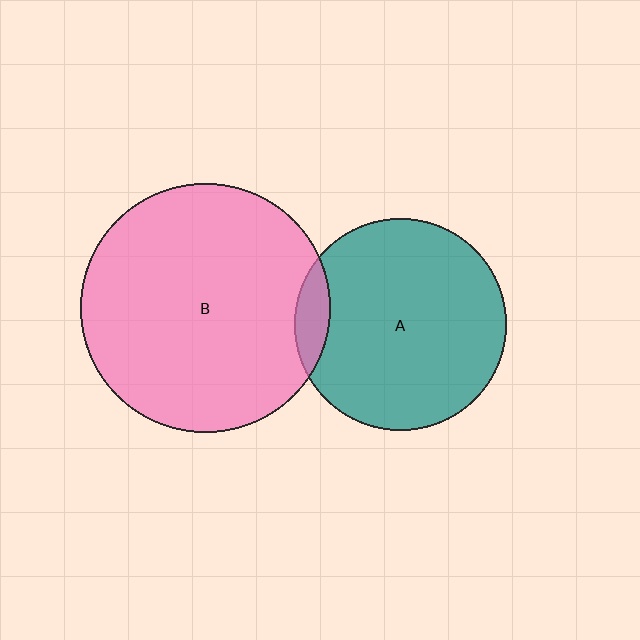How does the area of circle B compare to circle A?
Approximately 1.4 times.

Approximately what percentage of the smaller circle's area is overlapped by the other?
Approximately 10%.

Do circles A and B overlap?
Yes.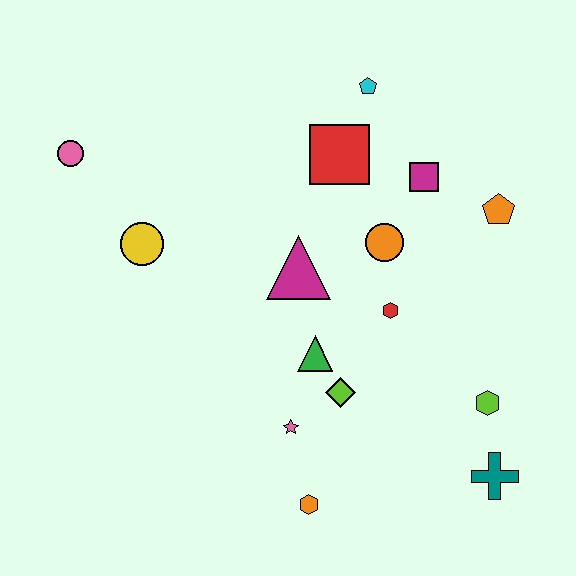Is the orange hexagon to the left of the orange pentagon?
Yes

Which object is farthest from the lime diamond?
The pink circle is farthest from the lime diamond.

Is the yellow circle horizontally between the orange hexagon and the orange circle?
No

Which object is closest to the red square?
The cyan pentagon is closest to the red square.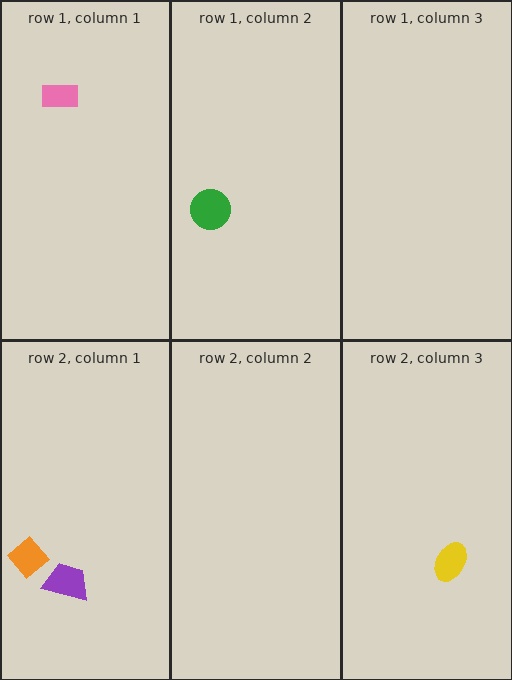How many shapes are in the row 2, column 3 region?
1.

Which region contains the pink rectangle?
The row 1, column 1 region.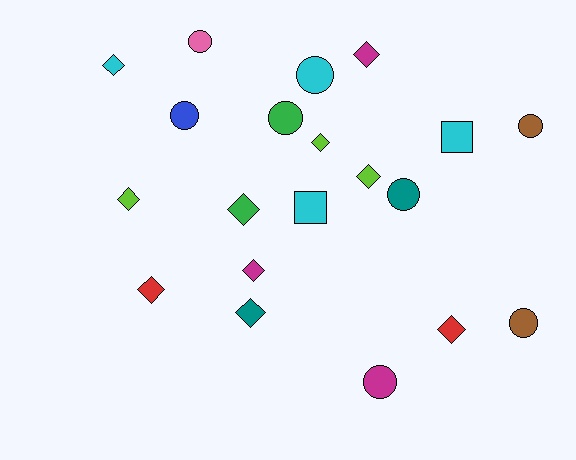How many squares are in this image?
There are 2 squares.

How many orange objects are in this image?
There are no orange objects.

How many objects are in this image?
There are 20 objects.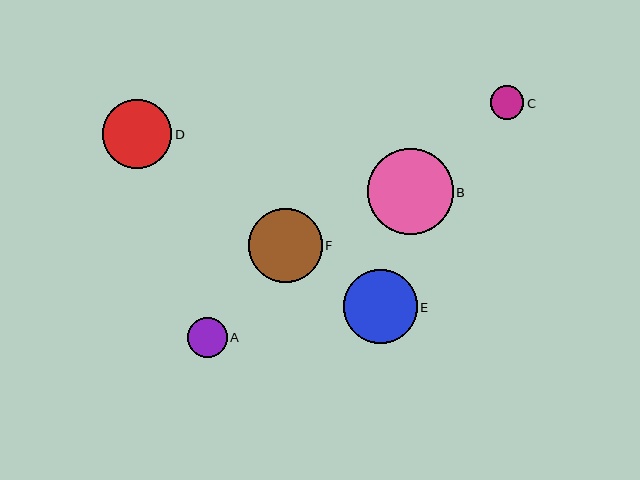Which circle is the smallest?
Circle C is the smallest with a size of approximately 34 pixels.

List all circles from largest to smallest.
From largest to smallest: B, F, E, D, A, C.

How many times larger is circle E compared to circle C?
Circle E is approximately 2.2 times the size of circle C.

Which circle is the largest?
Circle B is the largest with a size of approximately 86 pixels.